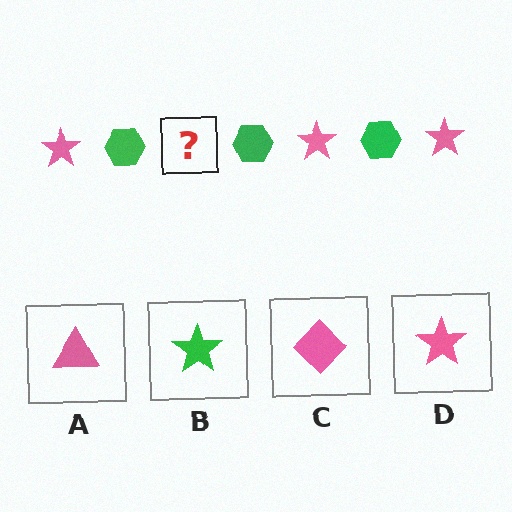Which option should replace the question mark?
Option D.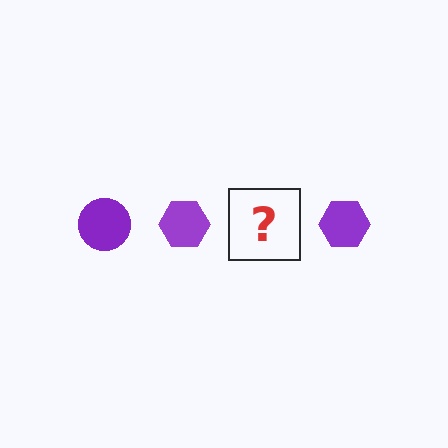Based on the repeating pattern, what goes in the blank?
The blank should be a purple circle.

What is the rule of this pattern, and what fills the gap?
The rule is that the pattern cycles through circle, hexagon shapes in purple. The gap should be filled with a purple circle.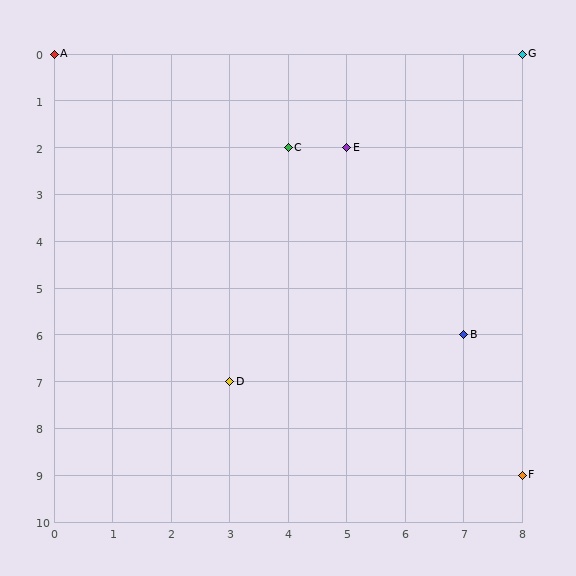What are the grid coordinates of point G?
Point G is at grid coordinates (8, 0).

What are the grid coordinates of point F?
Point F is at grid coordinates (8, 9).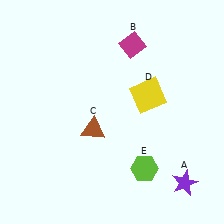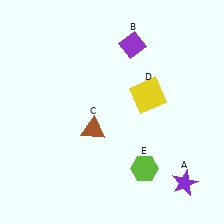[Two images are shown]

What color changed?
The diamond (B) changed from magenta in Image 1 to purple in Image 2.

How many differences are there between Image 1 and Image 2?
There is 1 difference between the two images.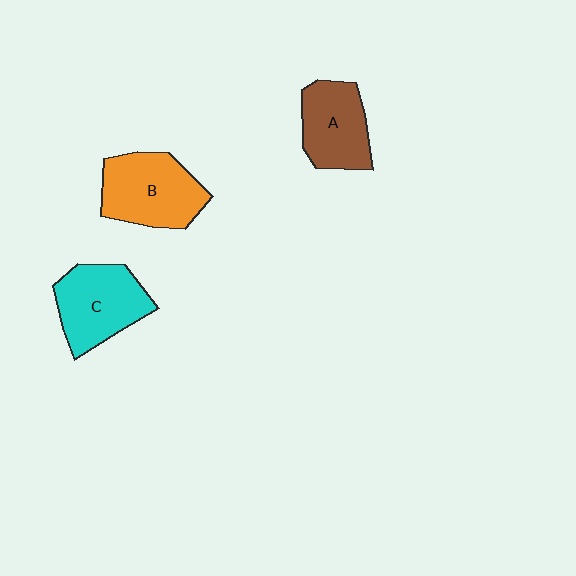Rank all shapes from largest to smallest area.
From largest to smallest: B (orange), C (cyan), A (brown).